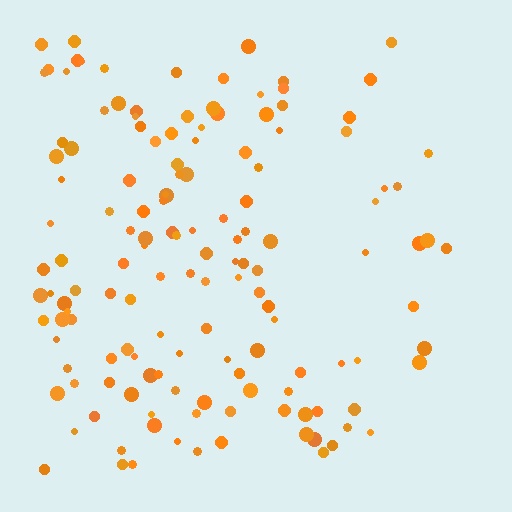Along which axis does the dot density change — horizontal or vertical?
Horizontal.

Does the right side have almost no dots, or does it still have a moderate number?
Still a moderate number, just noticeably fewer than the left.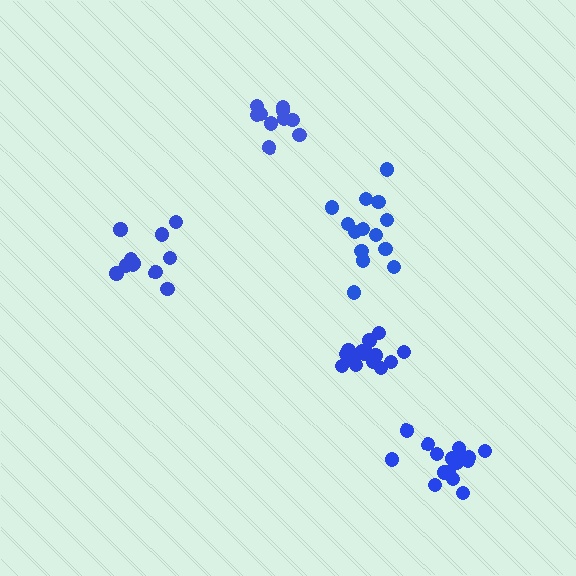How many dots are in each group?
Group 1: 11 dots, Group 2: 14 dots, Group 3: 16 dots, Group 4: 17 dots, Group 5: 11 dots (69 total).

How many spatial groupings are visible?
There are 5 spatial groupings.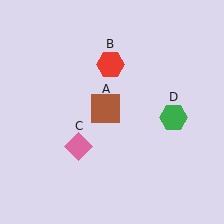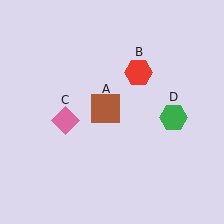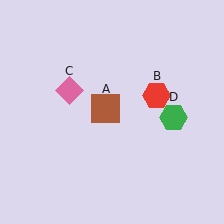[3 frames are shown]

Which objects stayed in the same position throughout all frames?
Brown square (object A) and green hexagon (object D) remained stationary.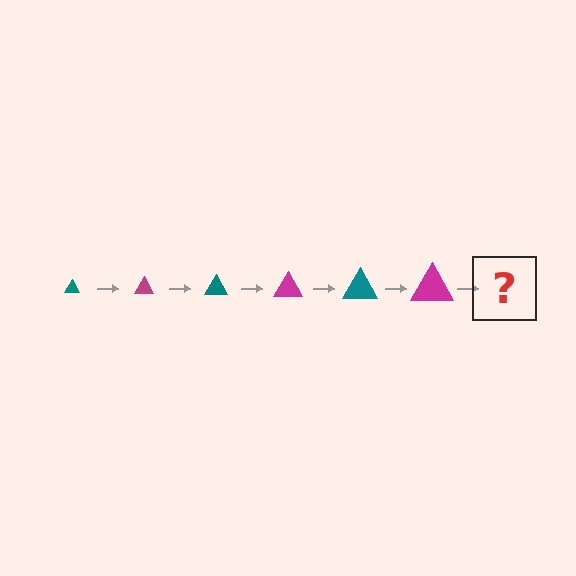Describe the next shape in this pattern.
It should be a teal triangle, larger than the previous one.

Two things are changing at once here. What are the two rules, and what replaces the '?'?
The two rules are that the triangle grows larger each step and the color cycles through teal and magenta. The '?' should be a teal triangle, larger than the previous one.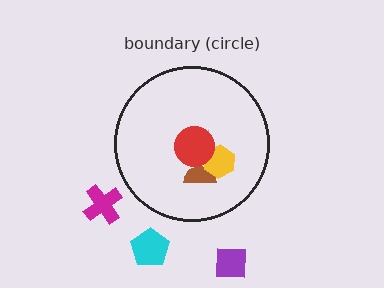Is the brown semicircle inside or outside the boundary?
Inside.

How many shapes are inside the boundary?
4 inside, 3 outside.